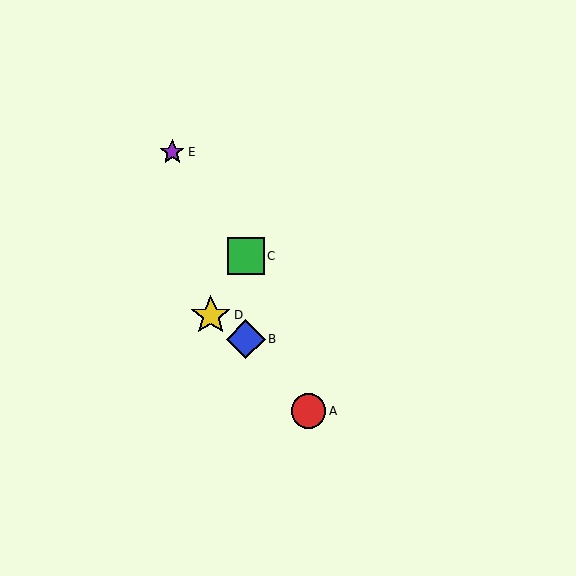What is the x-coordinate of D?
Object D is at x≈211.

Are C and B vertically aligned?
Yes, both are at x≈246.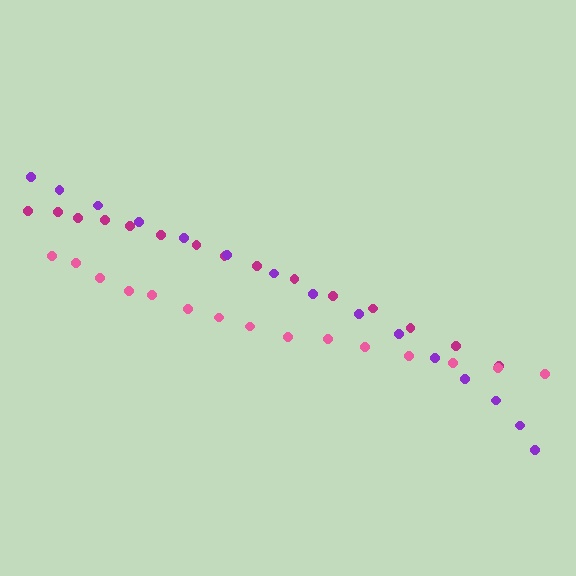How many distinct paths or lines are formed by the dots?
There are 3 distinct paths.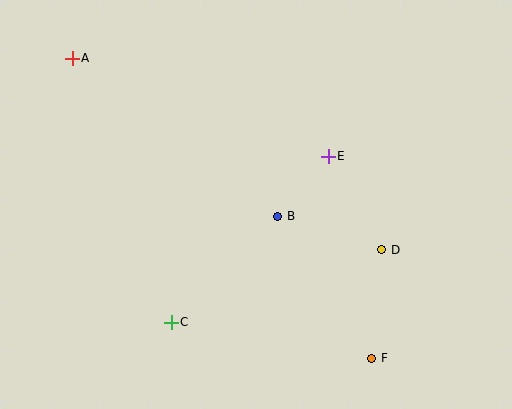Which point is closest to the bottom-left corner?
Point C is closest to the bottom-left corner.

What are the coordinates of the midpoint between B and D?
The midpoint between B and D is at (330, 233).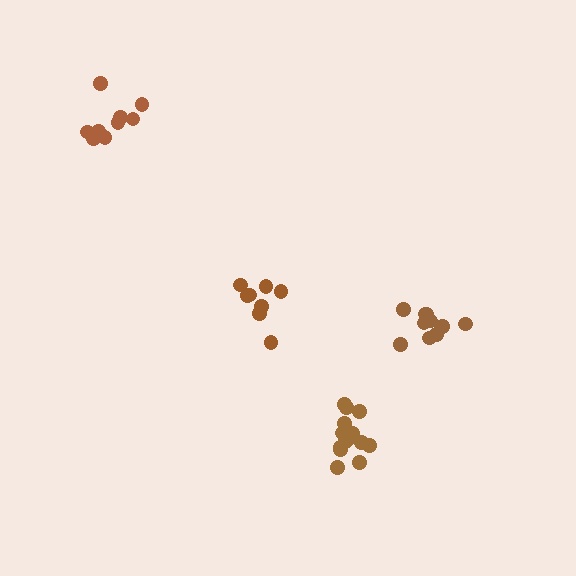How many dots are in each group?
Group 1: 14 dots, Group 2: 10 dots, Group 3: 10 dots, Group 4: 8 dots (42 total).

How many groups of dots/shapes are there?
There are 4 groups.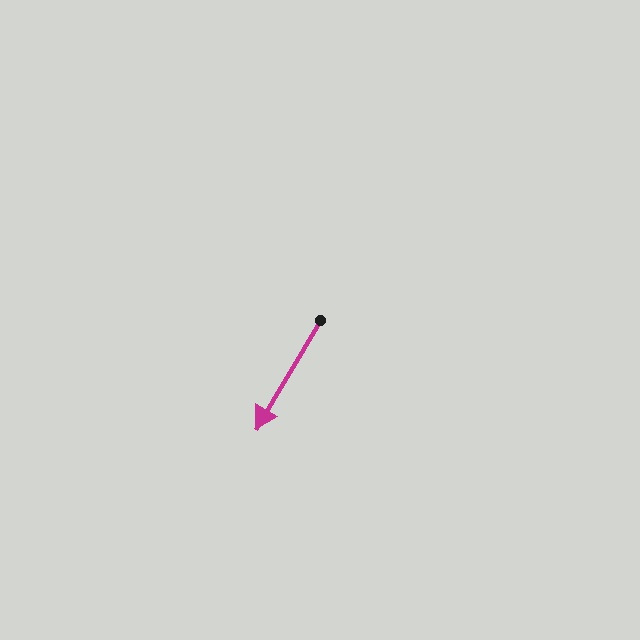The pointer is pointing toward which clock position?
Roughly 7 o'clock.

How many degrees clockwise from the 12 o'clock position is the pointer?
Approximately 211 degrees.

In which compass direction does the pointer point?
Southwest.